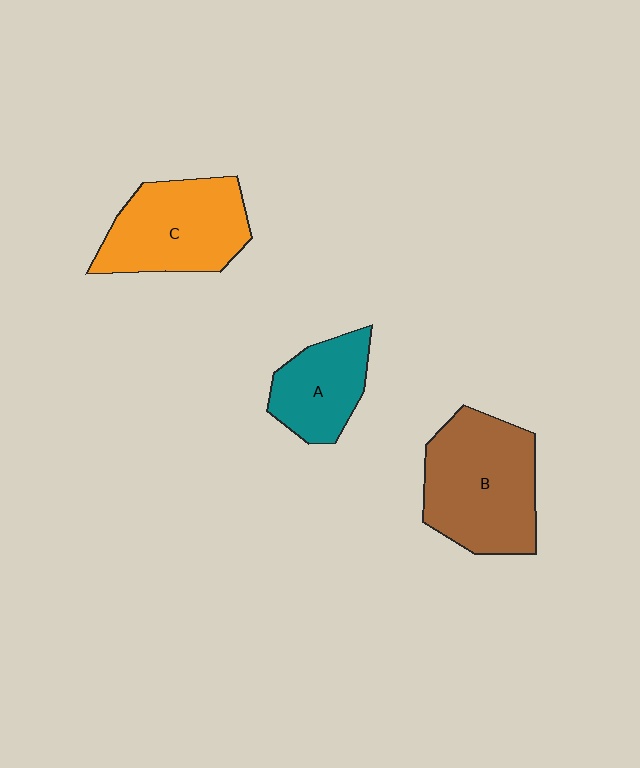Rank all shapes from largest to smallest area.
From largest to smallest: B (brown), C (orange), A (teal).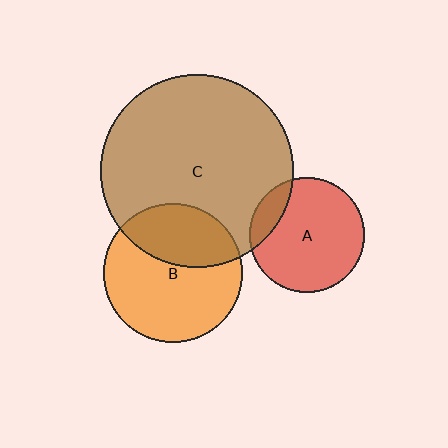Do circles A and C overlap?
Yes.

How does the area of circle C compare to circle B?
Approximately 1.9 times.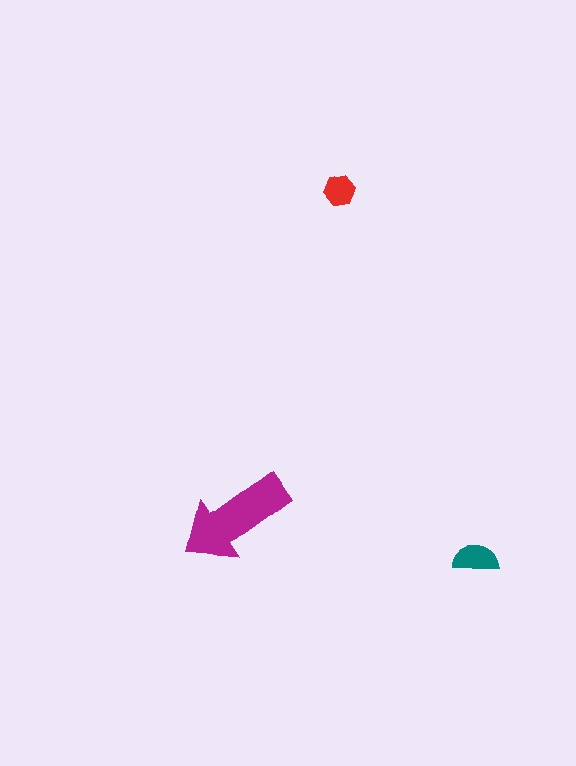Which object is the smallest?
The red hexagon.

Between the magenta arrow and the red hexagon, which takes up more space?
The magenta arrow.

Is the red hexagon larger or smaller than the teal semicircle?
Smaller.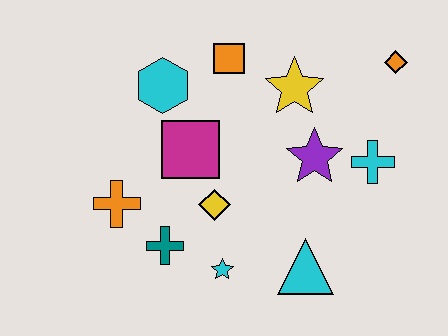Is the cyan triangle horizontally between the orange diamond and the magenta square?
Yes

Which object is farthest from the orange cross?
The orange diamond is farthest from the orange cross.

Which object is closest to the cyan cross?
The purple star is closest to the cyan cross.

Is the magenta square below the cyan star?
No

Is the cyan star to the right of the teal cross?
Yes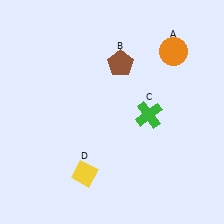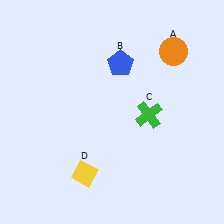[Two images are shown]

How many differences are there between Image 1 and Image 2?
There is 1 difference between the two images.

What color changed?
The pentagon (B) changed from brown in Image 1 to blue in Image 2.